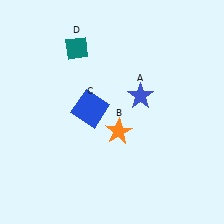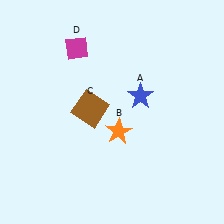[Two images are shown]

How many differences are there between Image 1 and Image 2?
There are 2 differences between the two images.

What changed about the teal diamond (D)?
In Image 1, D is teal. In Image 2, it changed to magenta.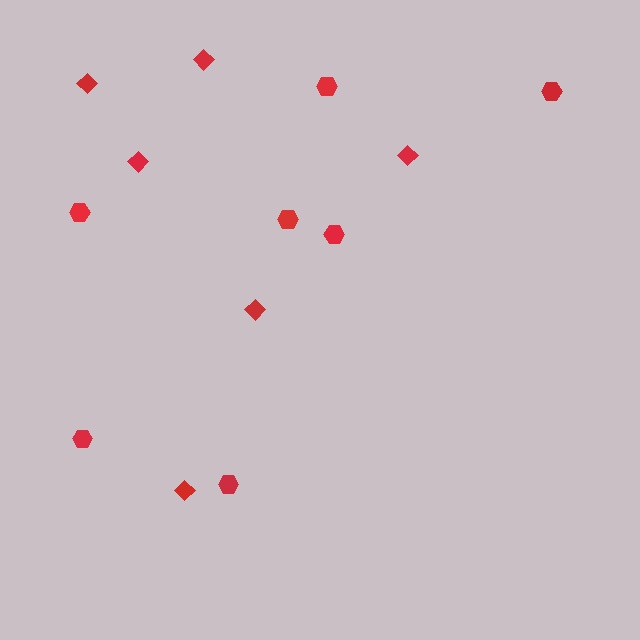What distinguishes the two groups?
There are 2 groups: one group of diamonds (6) and one group of hexagons (7).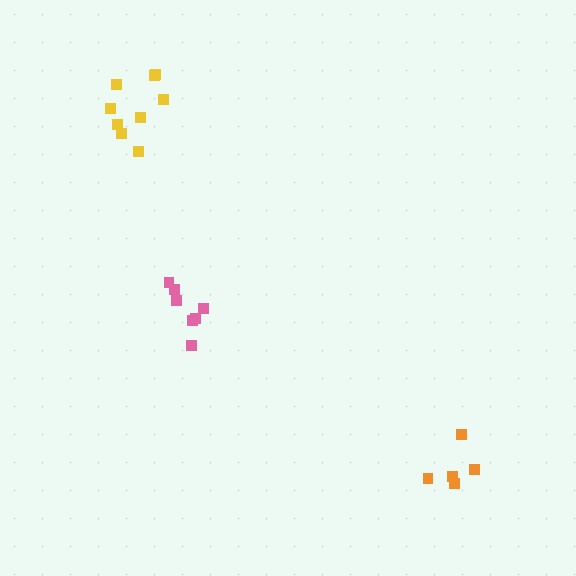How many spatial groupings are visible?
There are 3 spatial groupings.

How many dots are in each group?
Group 1: 5 dots, Group 2: 7 dots, Group 3: 9 dots (21 total).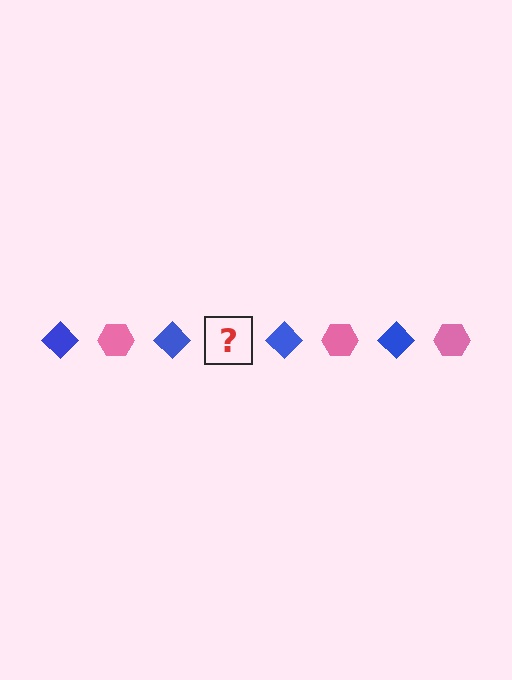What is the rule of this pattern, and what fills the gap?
The rule is that the pattern alternates between blue diamond and pink hexagon. The gap should be filled with a pink hexagon.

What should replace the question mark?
The question mark should be replaced with a pink hexagon.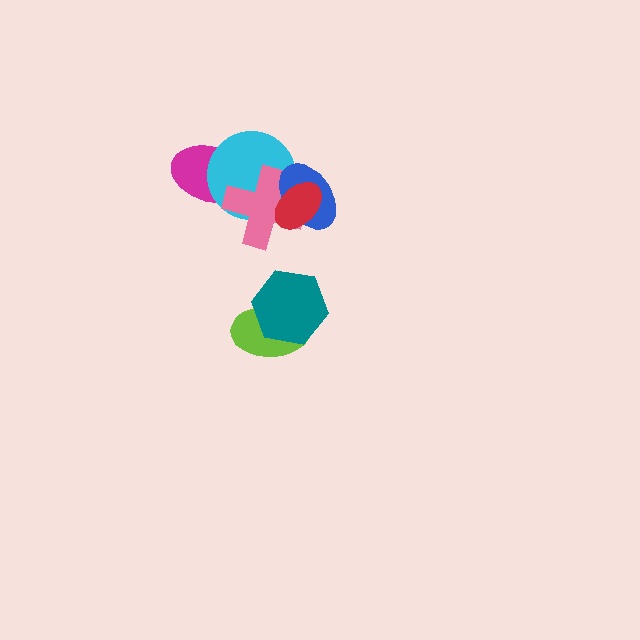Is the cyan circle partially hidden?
Yes, it is partially covered by another shape.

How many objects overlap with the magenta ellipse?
2 objects overlap with the magenta ellipse.